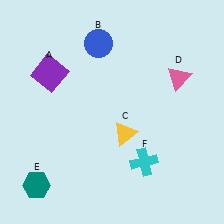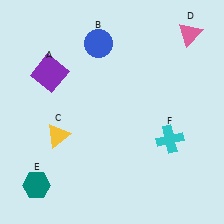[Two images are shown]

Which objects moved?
The objects that moved are: the yellow triangle (C), the pink triangle (D), the cyan cross (F).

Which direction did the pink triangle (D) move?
The pink triangle (D) moved up.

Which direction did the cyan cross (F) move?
The cyan cross (F) moved right.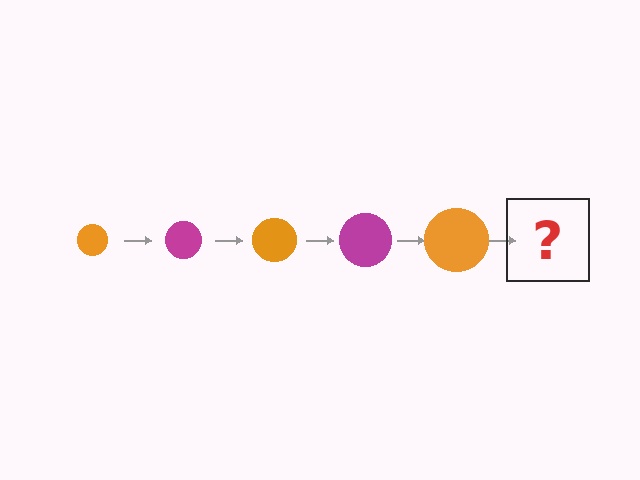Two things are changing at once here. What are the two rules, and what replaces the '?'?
The two rules are that the circle grows larger each step and the color cycles through orange and magenta. The '?' should be a magenta circle, larger than the previous one.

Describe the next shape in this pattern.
It should be a magenta circle, larger than the previous one.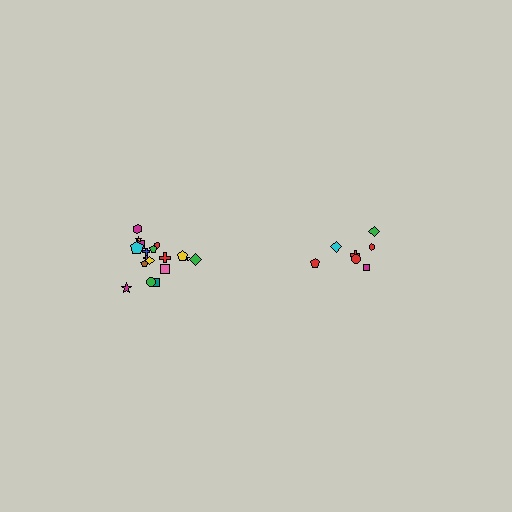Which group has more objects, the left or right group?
The left group.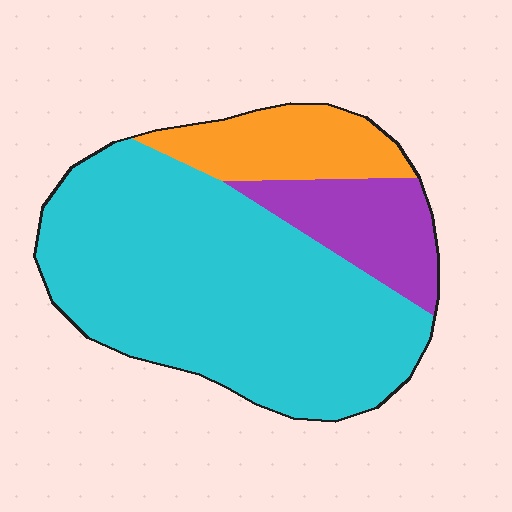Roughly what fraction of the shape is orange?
Orange takes up less than a sixth of the shape.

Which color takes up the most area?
Cyan, at roughly 70%.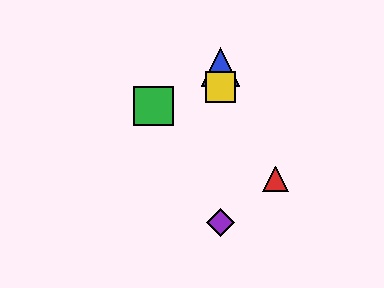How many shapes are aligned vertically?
3 shapes (the blue triangle, the yellow square, the purple diamond) are aligned vertically.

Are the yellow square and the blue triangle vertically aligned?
Yes, both are at x≈221.